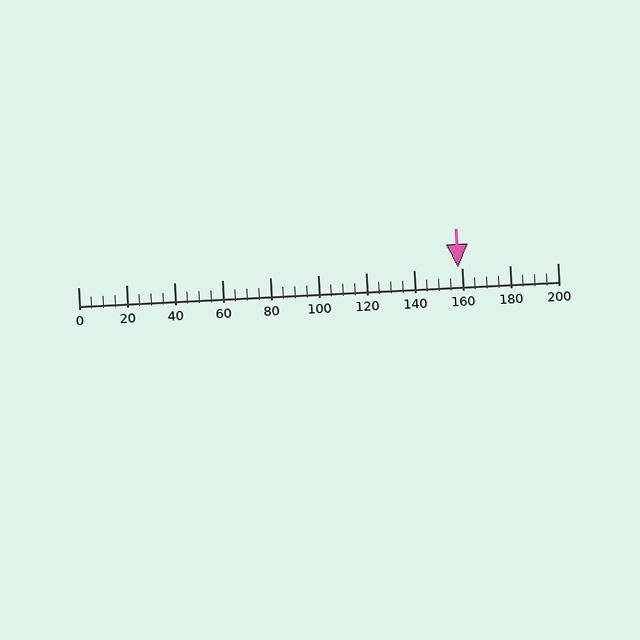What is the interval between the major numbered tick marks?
The major tick marks are spaced 20 units apart.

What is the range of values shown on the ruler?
The ruler shows values from 0 to 200.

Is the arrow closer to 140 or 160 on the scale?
The arrow is closer to 160.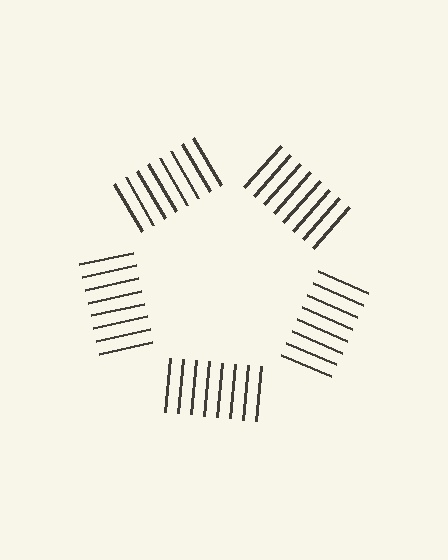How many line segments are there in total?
40 — 8 along each of the 5 edges.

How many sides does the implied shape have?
5 sides — the line-ends trace a pentagon.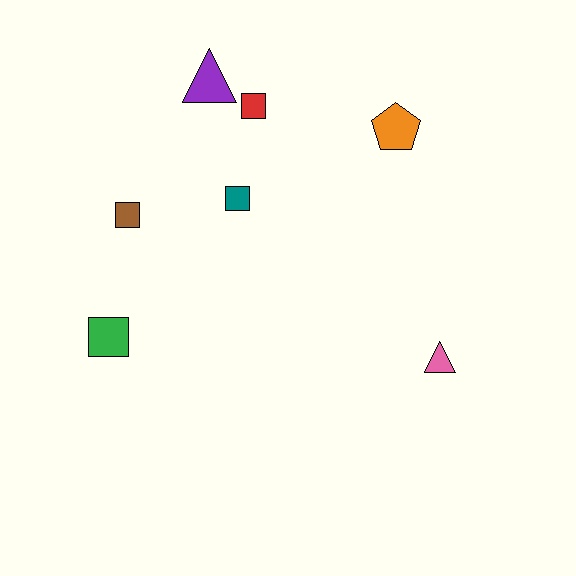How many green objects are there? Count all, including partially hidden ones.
There is 1 green object.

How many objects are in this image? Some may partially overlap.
There are 7 objects.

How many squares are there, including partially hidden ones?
There are 4 squares.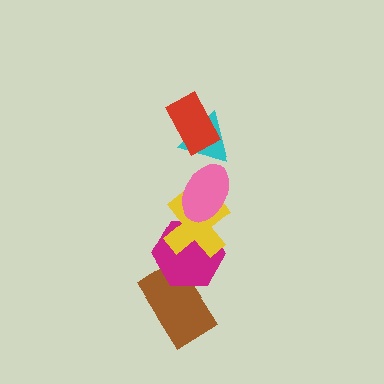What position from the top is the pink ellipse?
The pink ellipse is 3rd from the top.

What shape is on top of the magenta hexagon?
The yellow cross is on top of the magenta hexagon.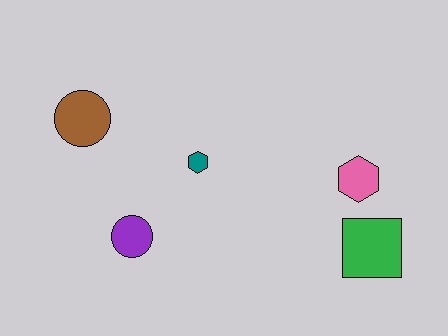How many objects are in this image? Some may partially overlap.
There are 5 objects.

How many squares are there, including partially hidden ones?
There is 1 square.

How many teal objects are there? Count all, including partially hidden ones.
There is 1 teal object.